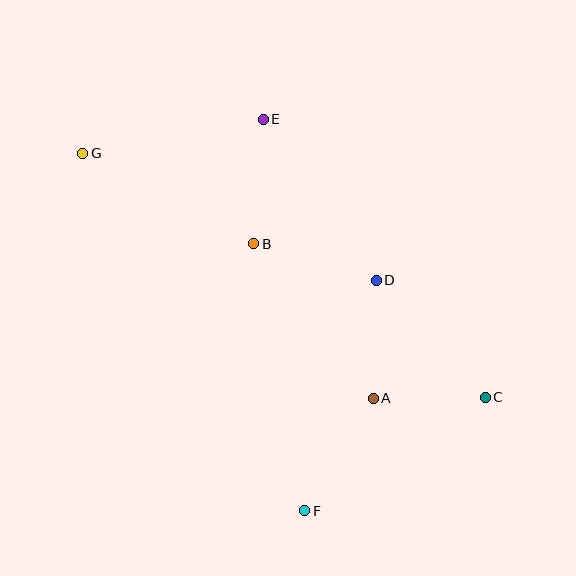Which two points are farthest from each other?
Points C and G are farthest from each other.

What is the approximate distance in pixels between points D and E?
The distance between D and E is approximately 197 pixels.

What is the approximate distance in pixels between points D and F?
The distance between D and F is approximately 242 pixels.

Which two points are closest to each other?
Points A and C are closest to each other.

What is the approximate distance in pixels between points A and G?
The distance between A and G is approximately 380 pixels.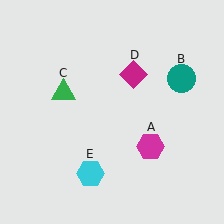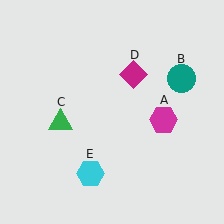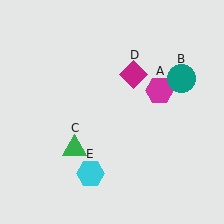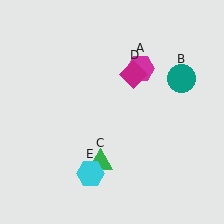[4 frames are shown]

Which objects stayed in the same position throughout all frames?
Teal circle (object B) and magenta diamond (object D) and cyan hexagon (object E) remained stationary.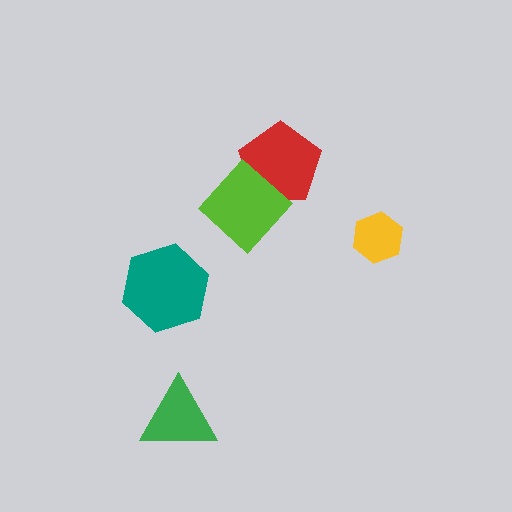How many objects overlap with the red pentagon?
1 object overlaps with the red pentagon.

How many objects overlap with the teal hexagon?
0 objects overlap with the teal hexagon.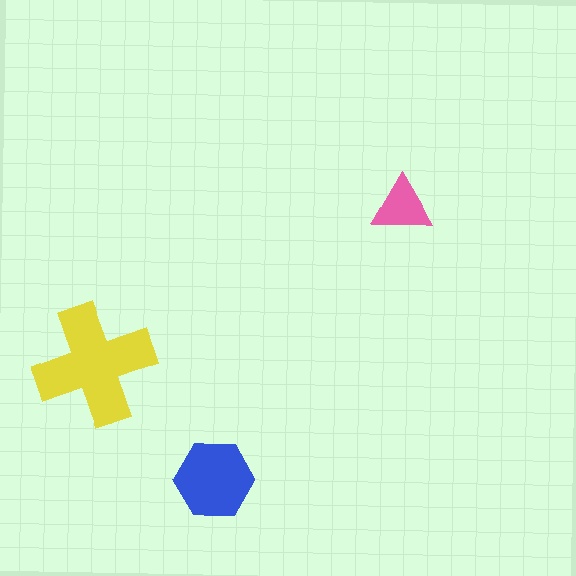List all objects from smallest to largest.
The pink triangle, the blue hexagon, the yellow cross.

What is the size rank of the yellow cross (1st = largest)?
1st.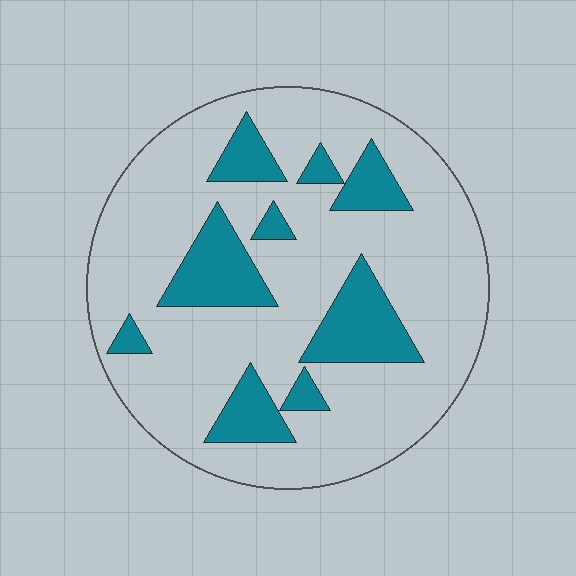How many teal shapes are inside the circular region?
9.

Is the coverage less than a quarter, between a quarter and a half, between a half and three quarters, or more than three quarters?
Less than a quarter.